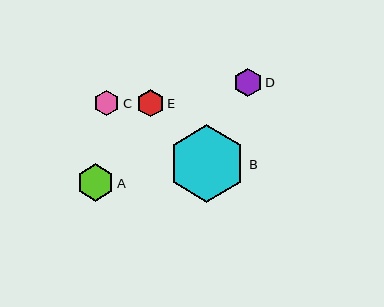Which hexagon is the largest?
Hexagon B is the largest with a size of approximately 78 pixels.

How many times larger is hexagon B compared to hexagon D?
Hexagon B is approximately 2.7 times the size of hexagon D.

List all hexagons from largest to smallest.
From largest to smallest: B, A, D, E, C.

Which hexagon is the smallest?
Hexagon C is the smallest with a size of approximately 25 pixels.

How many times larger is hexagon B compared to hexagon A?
Hexagon B is approximately 2.1 times the size of hexagon A.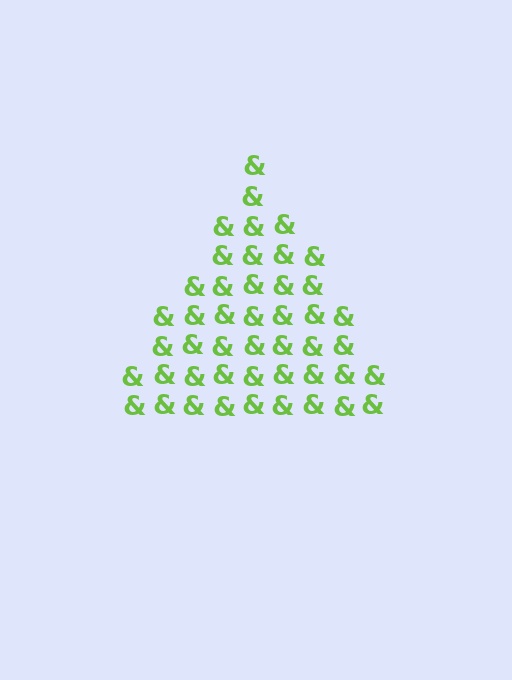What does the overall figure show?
The overall figure shows a triangle.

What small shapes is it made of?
It is made of small ampersands.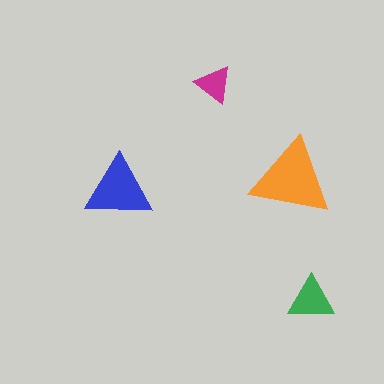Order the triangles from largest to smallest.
the orange one, the blue one, the green one, the magenta one.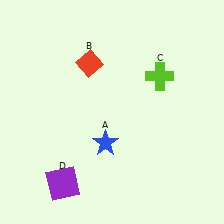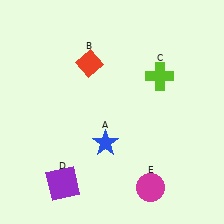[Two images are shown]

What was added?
A magenta circle (E) was added in Image 2.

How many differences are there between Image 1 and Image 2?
There is 1 difference between the two images.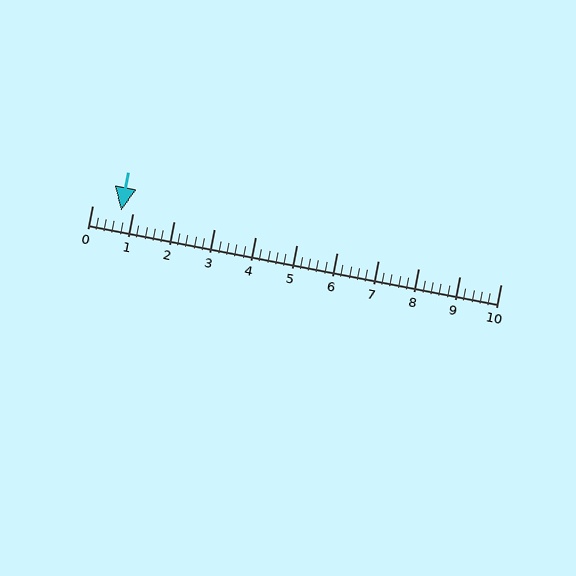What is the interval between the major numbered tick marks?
The major tick marks are spaced 1 units apart.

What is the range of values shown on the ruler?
The ruler shows values from 0 to 10.